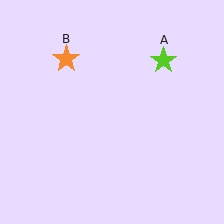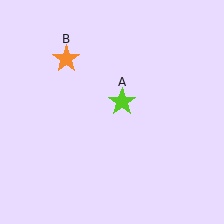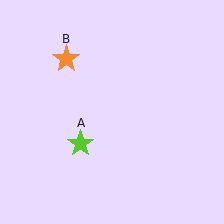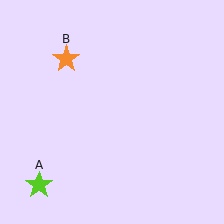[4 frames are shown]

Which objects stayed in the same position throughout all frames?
Orange star (object B) remained stationary.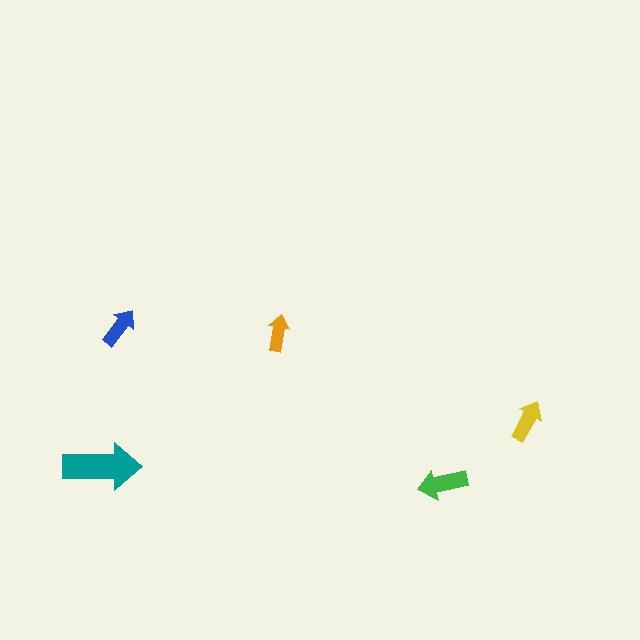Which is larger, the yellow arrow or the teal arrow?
The teal one.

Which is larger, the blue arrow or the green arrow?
The green one.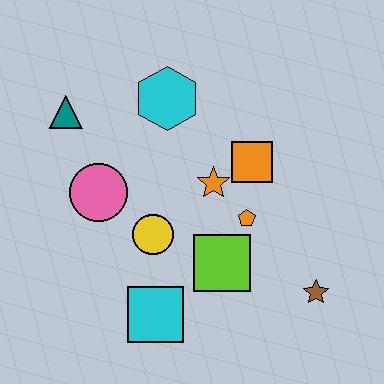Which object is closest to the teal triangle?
The pink circle is closest to the teal triangle.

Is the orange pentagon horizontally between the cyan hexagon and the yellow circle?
No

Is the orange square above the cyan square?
Yes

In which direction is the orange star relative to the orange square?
The orange star is to the left of the orange square.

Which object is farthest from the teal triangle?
The brown star is farthest from the teal triangle.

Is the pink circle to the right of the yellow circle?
No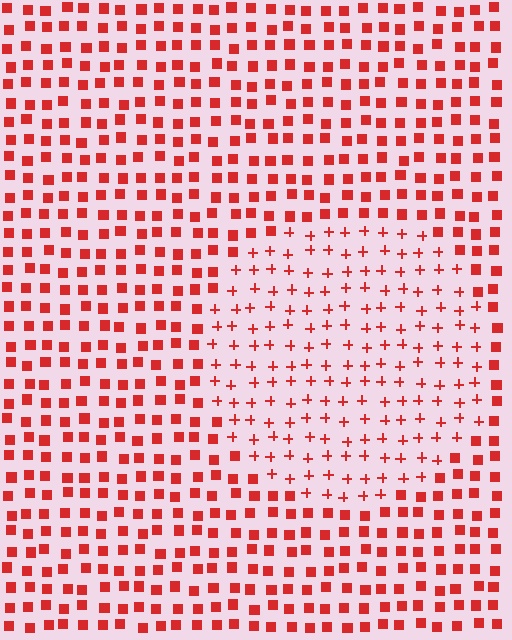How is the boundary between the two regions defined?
The boundary is defined by a change in element shape: plus signs inside vs. squares outside. All elements share the same color and spacing.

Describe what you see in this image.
The image is filled with small red elements arranged in a uniform grid. A circle-shaped region contains plus signs, while the surrounding area contains squares. The boundary is defined purely by the change in element shape.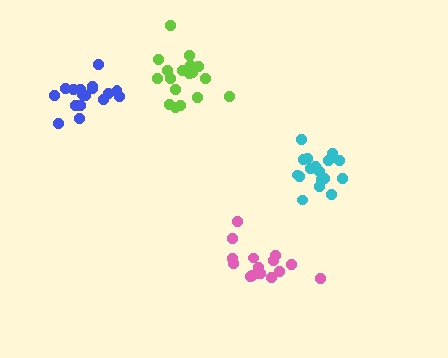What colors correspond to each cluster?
The clusters are colored: lime, pink, cyan, blue.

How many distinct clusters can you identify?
There are 4 distinct clusters.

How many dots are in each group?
Group 1: 18 dots, Group 2: 17 dots, Group 3: 17 dots, Group 4: 17 dots (69 total).